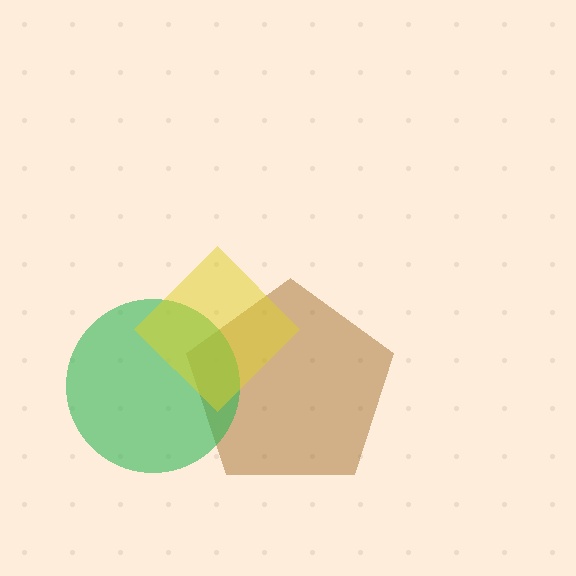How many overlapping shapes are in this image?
There are 3 overlapping shapes in the image.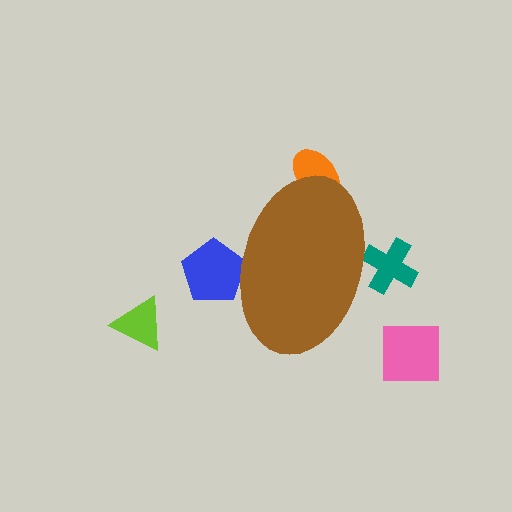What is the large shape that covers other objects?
A brown ellipse.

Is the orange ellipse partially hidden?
Yes, the orange ellipse is partially hidden behind the brown ellipse.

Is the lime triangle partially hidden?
No, the lime triangle is fully visible.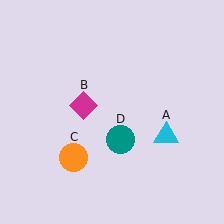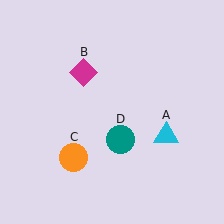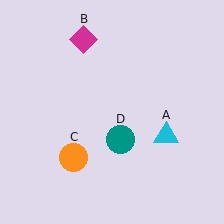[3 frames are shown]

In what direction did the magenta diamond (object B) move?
The magenta diamond (object B) moved up.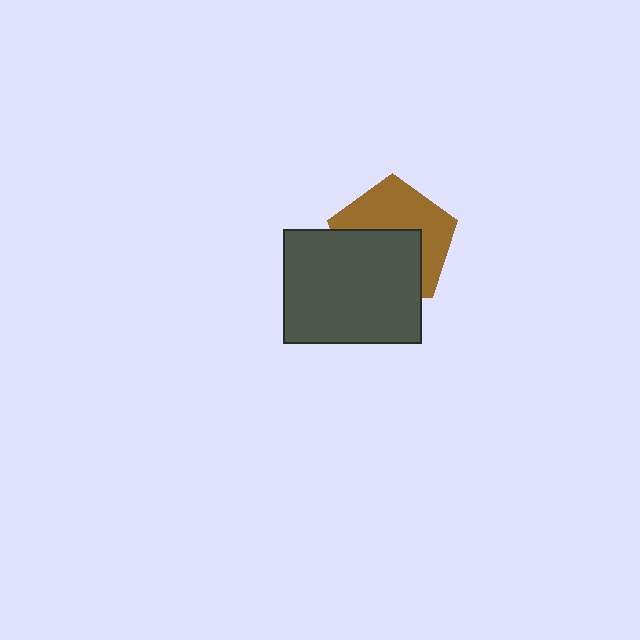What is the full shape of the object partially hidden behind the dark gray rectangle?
The partially hidden object is a brown pentagon.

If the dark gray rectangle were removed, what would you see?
You would see the complete brown pentagon.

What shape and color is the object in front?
The object in front is a dark gray rectangle.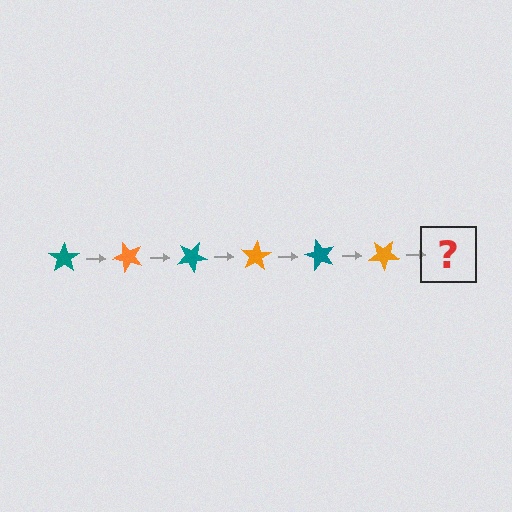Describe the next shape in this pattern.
It should be a teal star, rotated 300 degrees from the start.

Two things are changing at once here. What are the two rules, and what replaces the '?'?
The two rules are that it rotates 50 degrees each step and the color cycles through teal and orange. The '?' should be a teal star, rotated 300 degrees from the start.